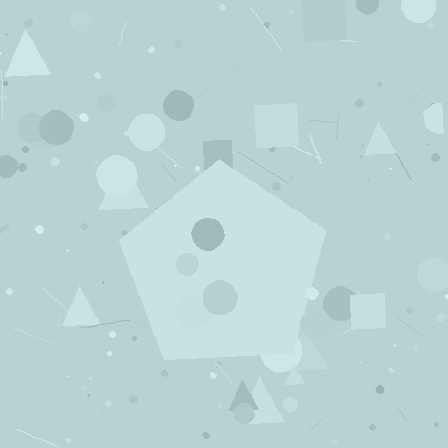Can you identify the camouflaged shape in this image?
The camouflaged shape is a pentagon.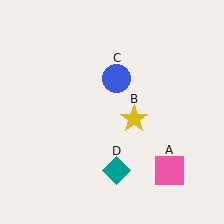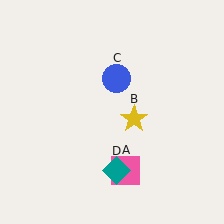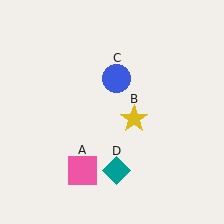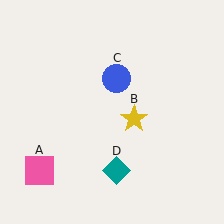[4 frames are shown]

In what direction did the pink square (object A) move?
The pink square (object A) moved left.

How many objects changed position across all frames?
1 object changed position: pink square (object A).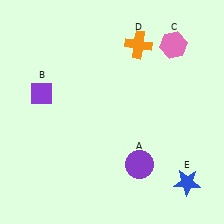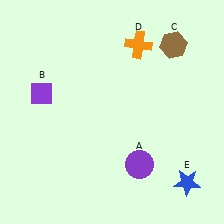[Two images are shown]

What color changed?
The hexagon (C) changed from pink in Image 1 to brown in Image 2.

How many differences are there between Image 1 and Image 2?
There is 1 difference between the two images.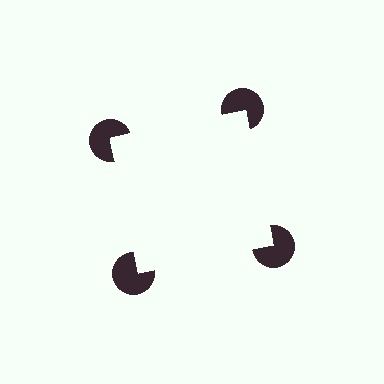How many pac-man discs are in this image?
There are 4 — one at each vertex of the illusory square.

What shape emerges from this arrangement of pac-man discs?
An illusory square — its edges are inferred from the aligned wedge cuts in the pac-man discs, not physically drawn.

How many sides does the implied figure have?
4 sides.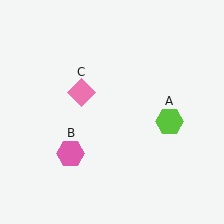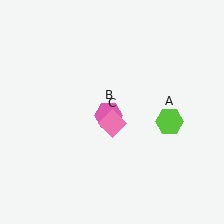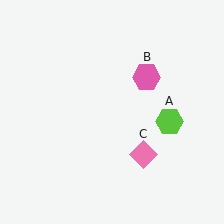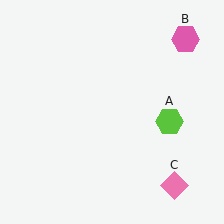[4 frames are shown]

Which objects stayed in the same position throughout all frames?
Lime hexagon (object A) remained stationary.